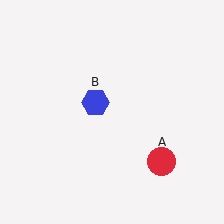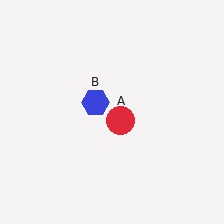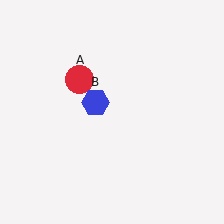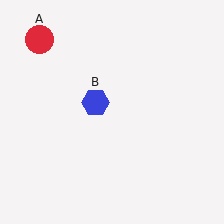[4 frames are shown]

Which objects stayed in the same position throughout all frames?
Blue hexagon (object B) remained stationary.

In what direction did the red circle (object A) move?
The red circle (object A) moved up and to the left.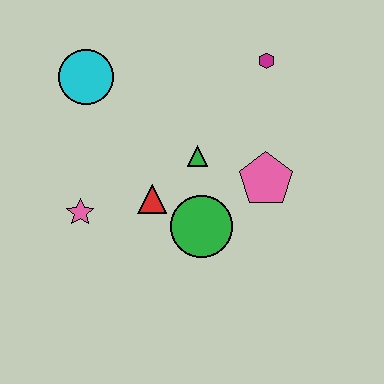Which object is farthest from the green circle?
The cyan circle is farthest from the green circle.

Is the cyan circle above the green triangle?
Yes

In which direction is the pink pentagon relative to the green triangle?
The pink pentagon is to the right of the green triangle.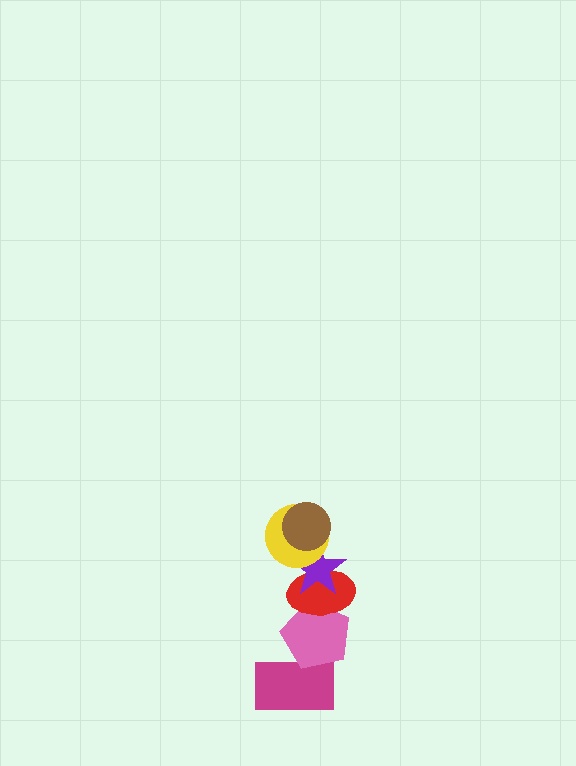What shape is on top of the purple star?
The yellow circle is on top of the purple star.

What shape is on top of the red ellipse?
The purple star is on top of the red ellipse.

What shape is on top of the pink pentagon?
The red ellipse is on top of the pink pentagon.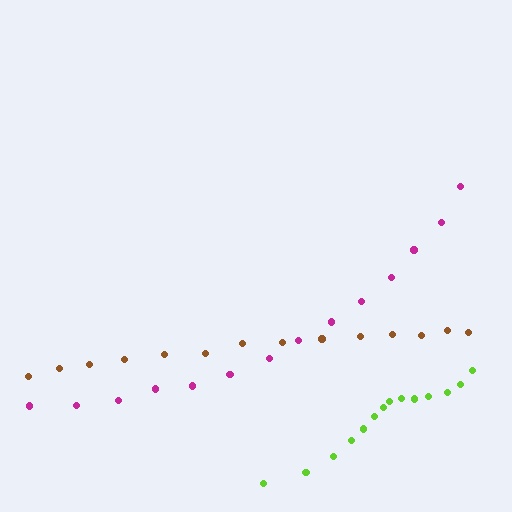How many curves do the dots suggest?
There are 3 distinct paths.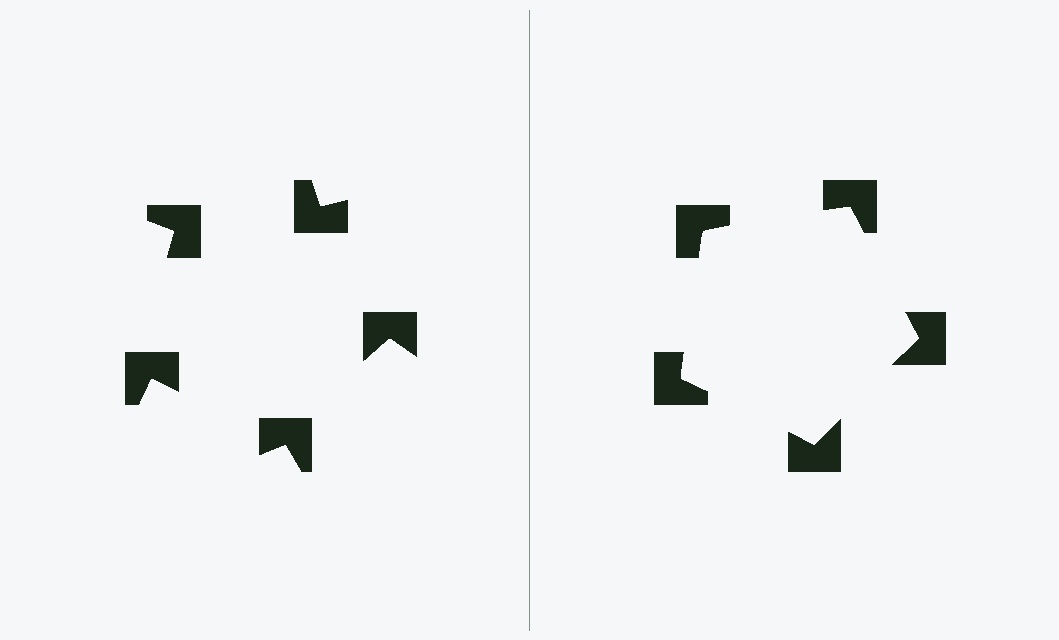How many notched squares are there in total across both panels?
10 — 5 on each side.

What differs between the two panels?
The notched squares are positioned identically on both sides; only the wedge orientations differ. On the right they align to a pentagon; on the left they are misaligned.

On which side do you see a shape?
An illusory pentagon appears on the right side. On the left side the wedge cuts are rotated, so no coherent shape forms.